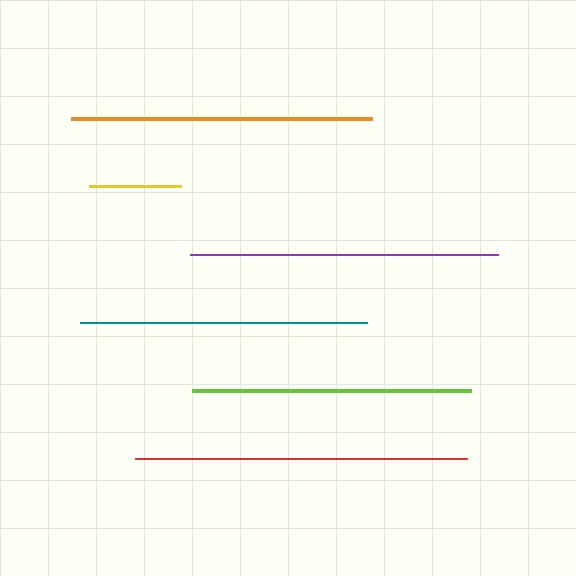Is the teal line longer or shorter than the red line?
The red line is longer than the teal line.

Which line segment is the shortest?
The yellow line is the shortest at approximately 91 pixels.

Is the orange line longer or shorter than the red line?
The red line is longer than the orange line.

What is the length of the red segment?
The red segment is approximately 332 pixels long.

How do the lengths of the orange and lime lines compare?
The orange and lime lines are approximately the same length.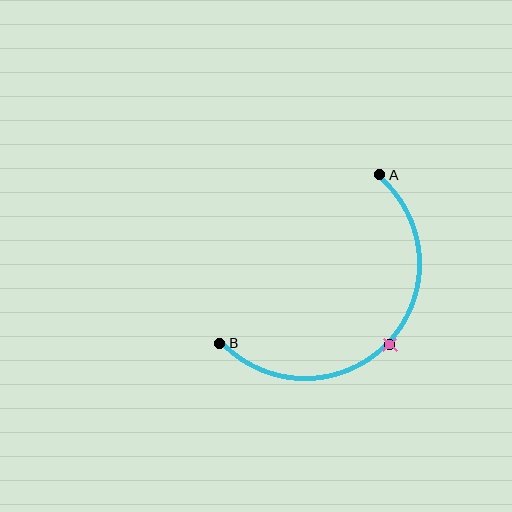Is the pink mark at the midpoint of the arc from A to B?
Yes. The pink mark lies on the arc at equal arc-length from both A and B — it is the arc midpoint.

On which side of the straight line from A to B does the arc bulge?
The arc bulges below and to the right of the straight line connecting A and B.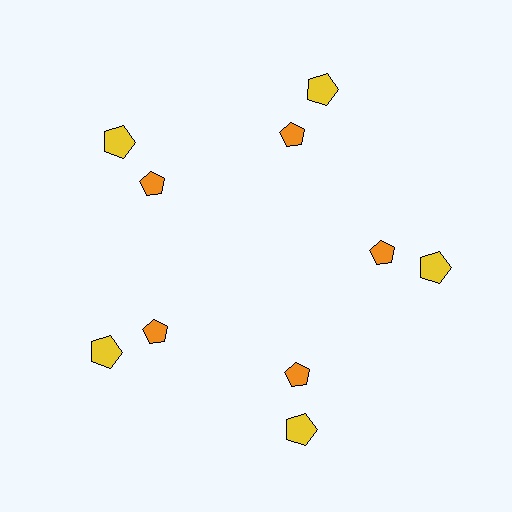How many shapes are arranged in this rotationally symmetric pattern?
There are 10 shapes, arranged in 5 groups of 2.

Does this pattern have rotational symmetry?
Yes, this pattern has 5-fold rotational symmetry. It looks the same after rotating 72 degrees around the center.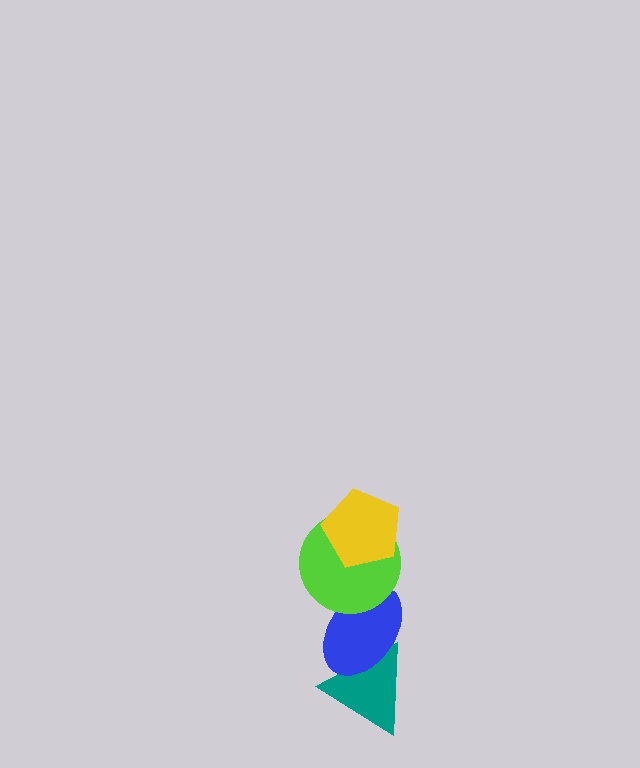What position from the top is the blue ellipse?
The blue ellipse is 3rd from the top.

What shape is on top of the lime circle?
The yellow pentagon is on top of the lime circle.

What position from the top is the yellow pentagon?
The yellow pentagon is 1st from the top.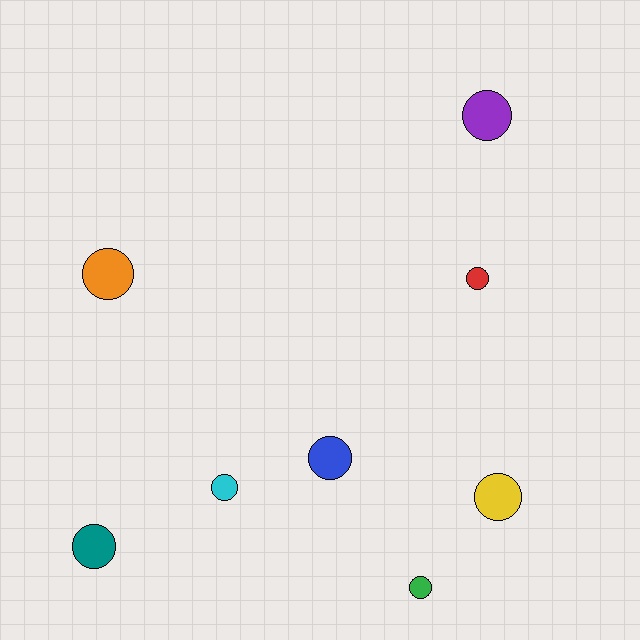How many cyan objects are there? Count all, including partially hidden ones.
There is 1 cyan object.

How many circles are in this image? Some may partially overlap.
There are 8 circles.